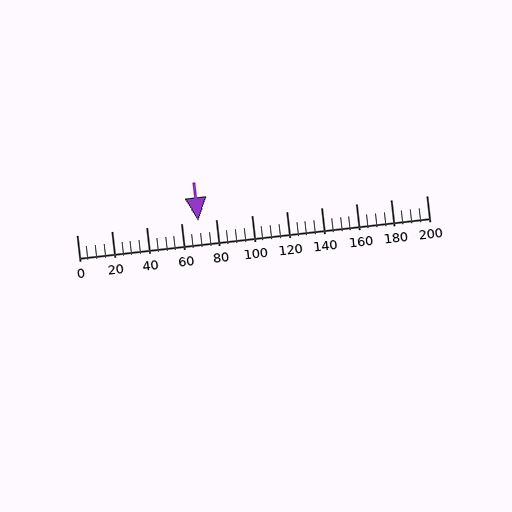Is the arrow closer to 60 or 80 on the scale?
The arrow is closer to 60.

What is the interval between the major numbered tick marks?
The major tick marks are spaced 20 units apart.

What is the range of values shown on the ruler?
The ruler shows values from 0 to 200.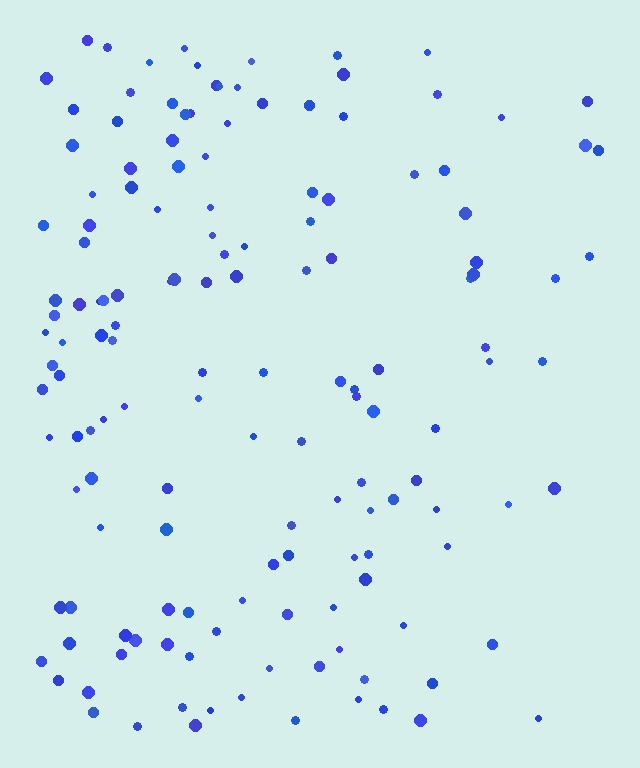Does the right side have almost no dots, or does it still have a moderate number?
Still a moderate number, just noticeably fewer than the left.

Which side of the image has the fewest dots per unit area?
The right.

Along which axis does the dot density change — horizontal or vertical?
Horizontal.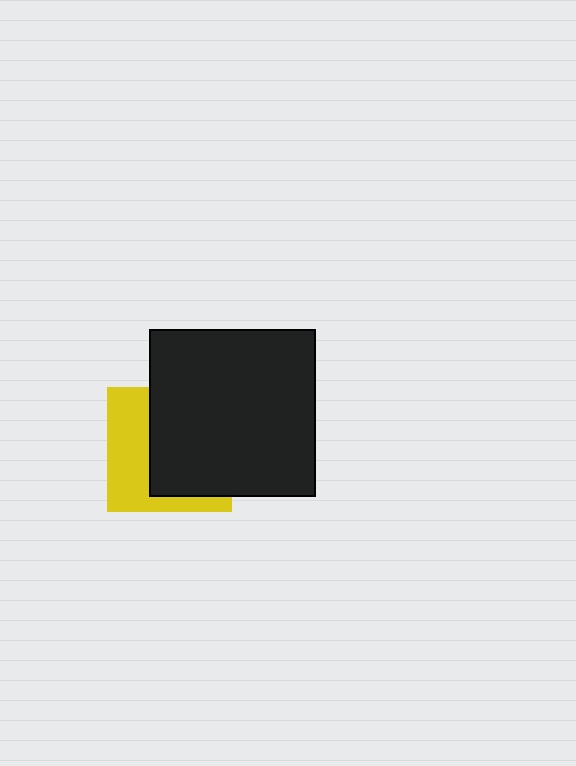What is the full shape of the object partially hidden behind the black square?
The partially hidden object is a yellow square.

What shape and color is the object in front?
The object in front is a black square.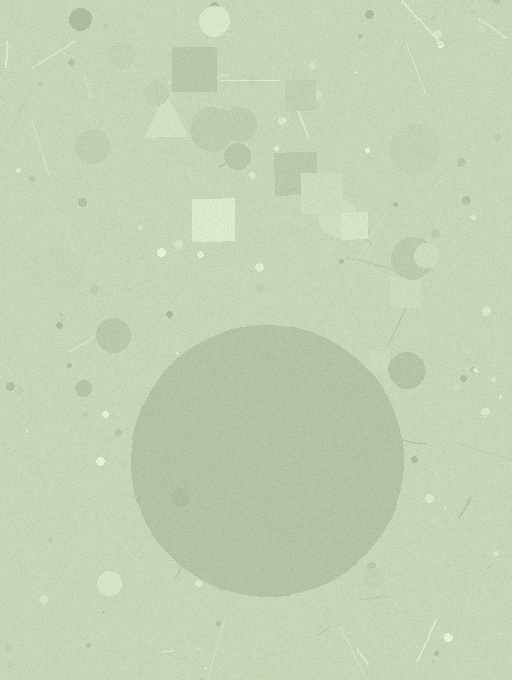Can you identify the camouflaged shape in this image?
The camouflaged shape is a circle.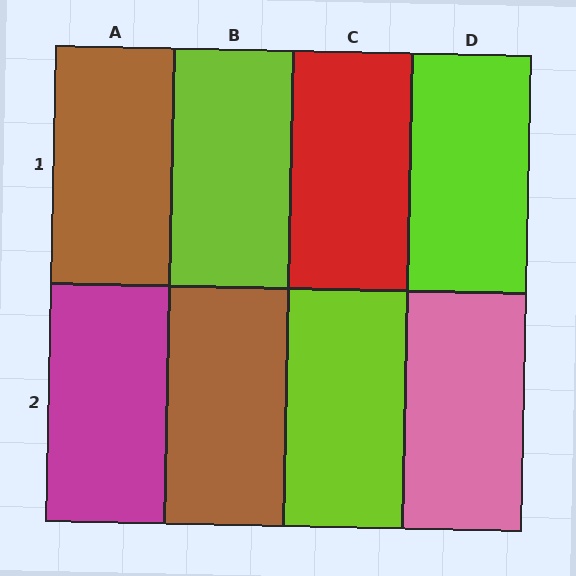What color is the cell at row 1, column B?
Lime.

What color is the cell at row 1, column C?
Red.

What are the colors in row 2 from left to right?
Magenta, brown, lime, pink.